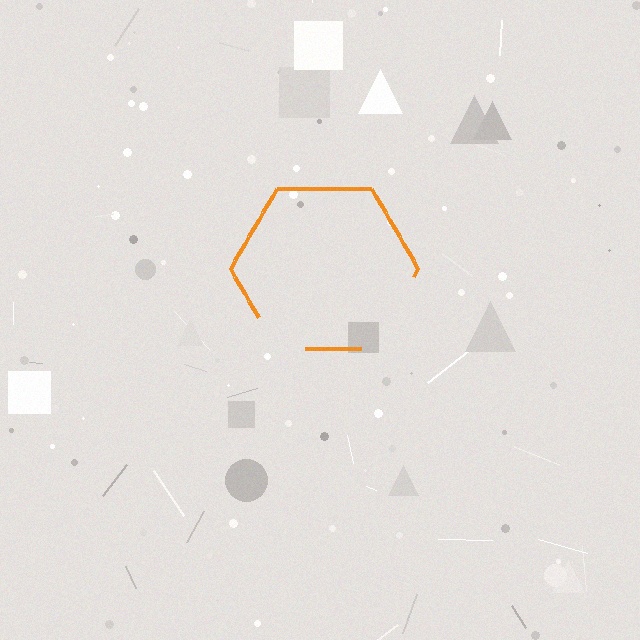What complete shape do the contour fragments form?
The contour fragments form a hexagon.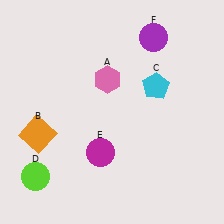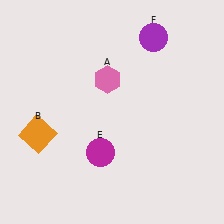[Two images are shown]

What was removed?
The lime circle (D), the cyan pentagon (C) were removed in Image 2.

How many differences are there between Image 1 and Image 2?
There are 2 differences between the two images.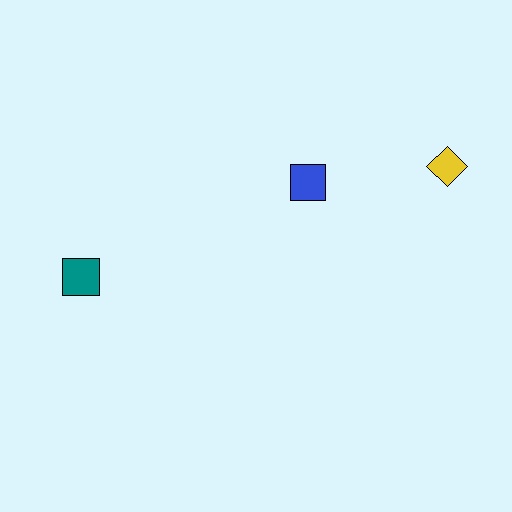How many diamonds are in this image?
There is 1 diamond.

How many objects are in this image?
There are 3 objects.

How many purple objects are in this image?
There are no purple objects.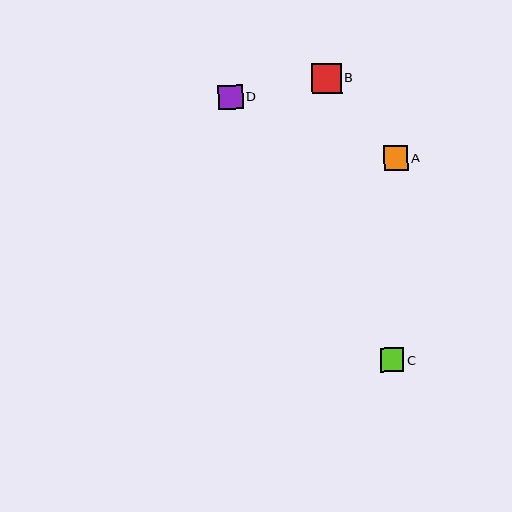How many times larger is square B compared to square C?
Square B is approximately 1.3 times the size of square C.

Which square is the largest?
Square B is the largest with a size of approximately 30 pixels.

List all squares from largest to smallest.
From largest to smallest: B, D, A, C.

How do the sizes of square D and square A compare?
Square D and square A are approximately the same size.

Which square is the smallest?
Square C is the smallest with a size of approximately 24 pixels.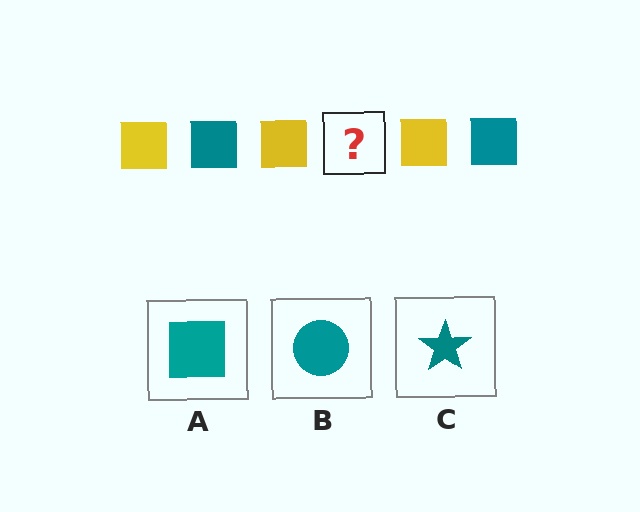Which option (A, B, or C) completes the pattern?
A.